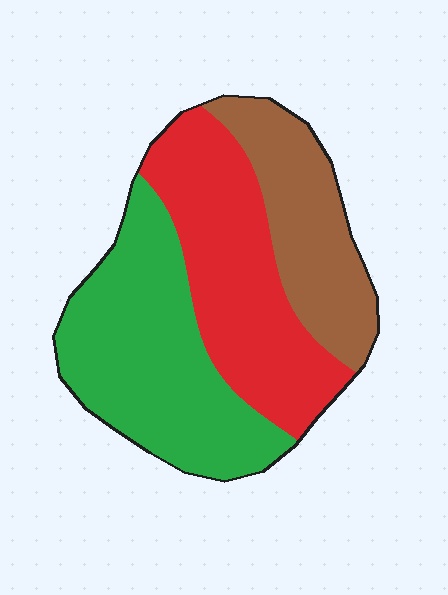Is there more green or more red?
Green.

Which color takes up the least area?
Brown, at roughly 25%.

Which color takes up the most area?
Green, at roughly 40%.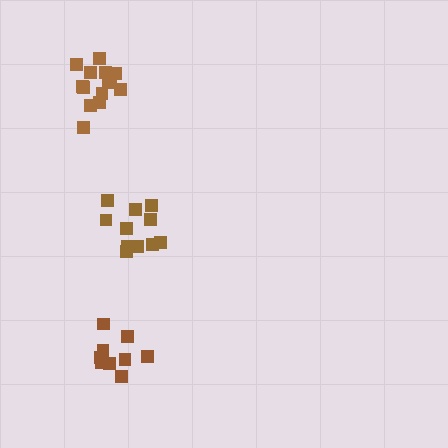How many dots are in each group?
Group 1: 14 dots, Group 2: 9 dots, Group 3: 11 dots (34 total).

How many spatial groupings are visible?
There are 3 spatial groupings.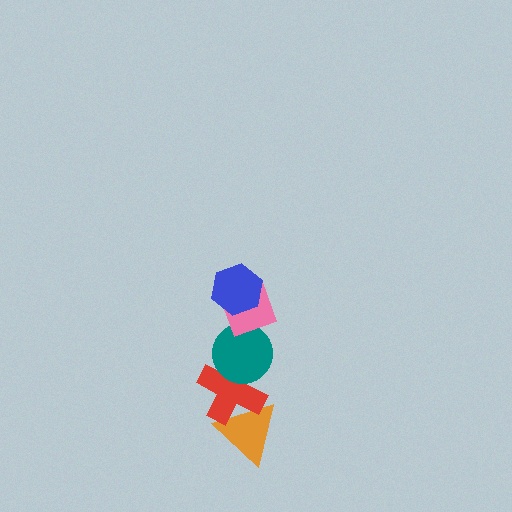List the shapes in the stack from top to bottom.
From top to bottom: the blue hexagon, the pink diamond, the teal circle, the red cross, the orange triangle.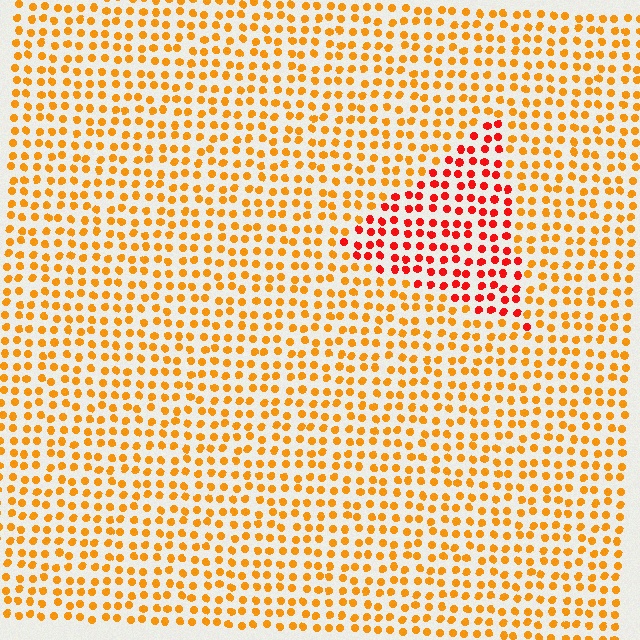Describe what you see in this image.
The image is filled with small orange elements in a uniform arrangement. A triangle-shaped region is visible where the elements are tinted to a slightly different hue, forming a subtle color boundary.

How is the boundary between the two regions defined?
The boundary is defined purely by a slight shift in hue (about 36 degrees). Spacing, size, and orientation are identical on both sides.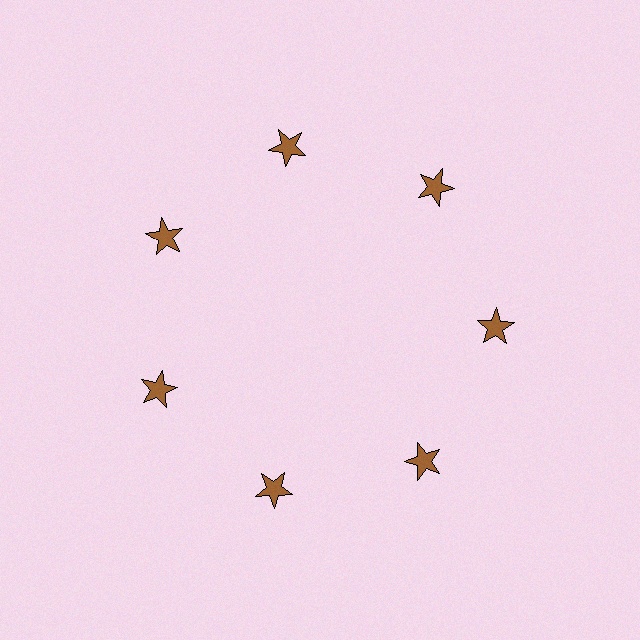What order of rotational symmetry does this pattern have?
This pattern has 7-fold rotational symmetry.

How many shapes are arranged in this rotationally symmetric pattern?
There are 7 shapes, arranged in 7 groups of 1.